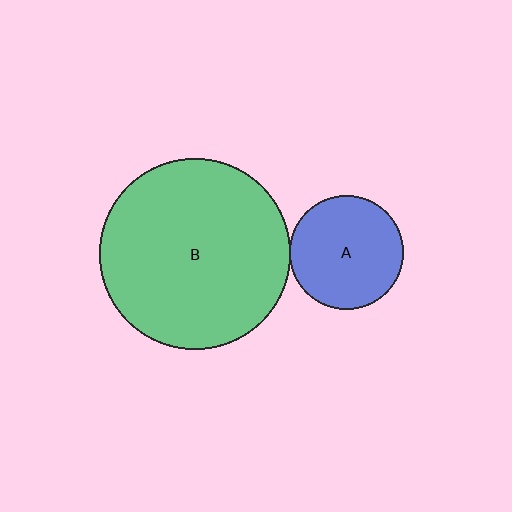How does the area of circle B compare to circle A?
Approximately 2.8 times.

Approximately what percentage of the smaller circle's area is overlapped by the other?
Approximately 5%.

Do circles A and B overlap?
Yes.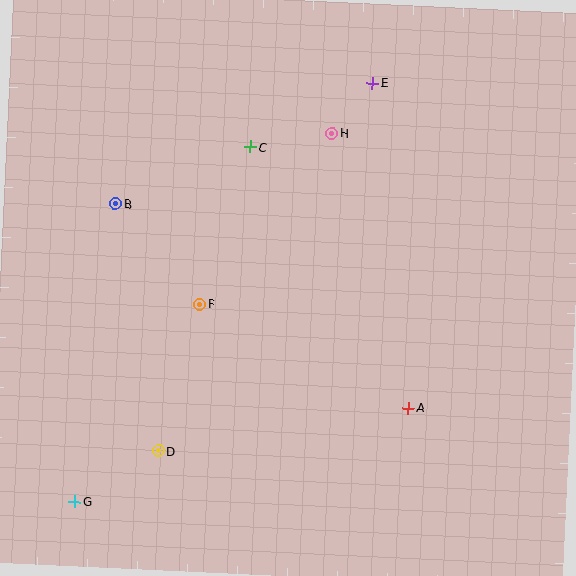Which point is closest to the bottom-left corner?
Point G is closest to the bottom-left corner.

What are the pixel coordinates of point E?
Point E is at (372, 83).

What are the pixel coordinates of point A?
Point A is at (408, 408).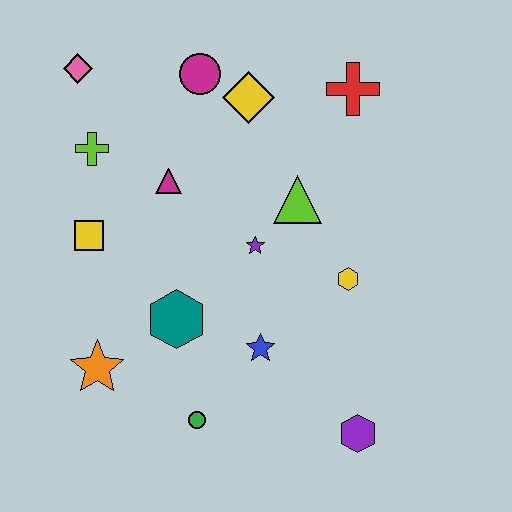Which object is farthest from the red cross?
The orange star is farthest from the red cross.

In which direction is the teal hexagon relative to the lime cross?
The teal hexagon is below the lime cross.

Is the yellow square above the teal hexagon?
Yes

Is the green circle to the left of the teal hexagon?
No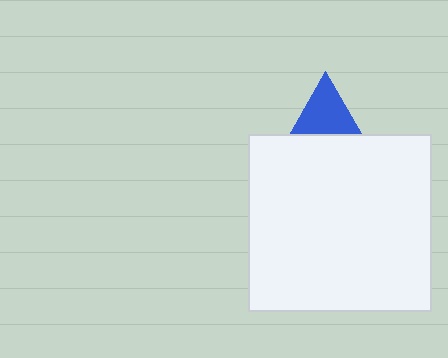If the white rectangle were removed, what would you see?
You would see the complete blue triangle.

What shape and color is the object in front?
The object in front is a white rectangle.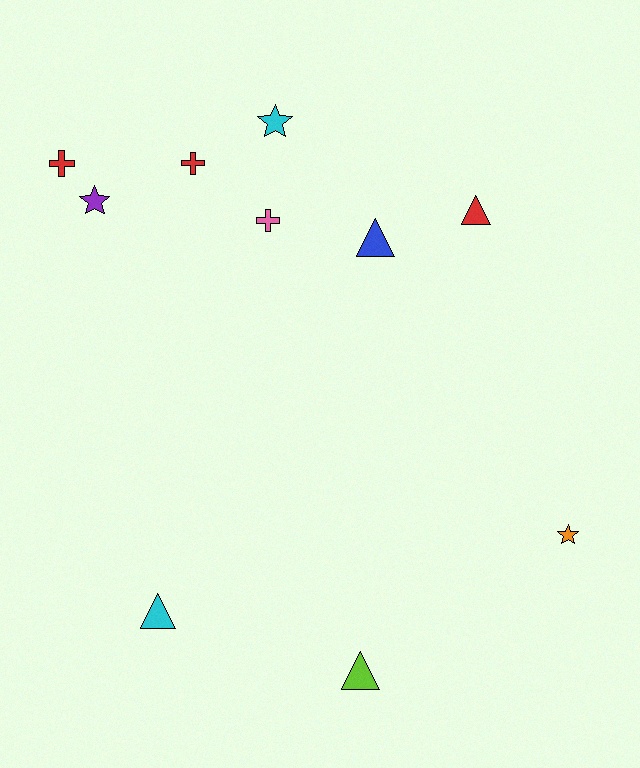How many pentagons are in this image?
There are no pentagons.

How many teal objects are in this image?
There are no teal objects.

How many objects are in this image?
There are 10 objects.